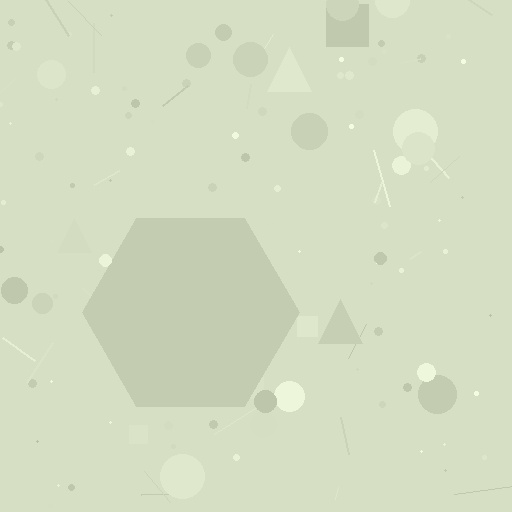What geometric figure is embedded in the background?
A hexagon is embedded in the background.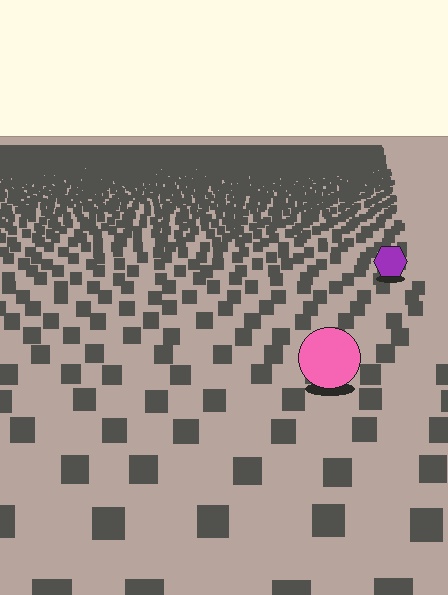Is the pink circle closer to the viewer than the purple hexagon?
Yes. The pink circle is closer — you can tell from the texture gradient: the ground texture is coarser near it.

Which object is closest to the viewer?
The pink circle is closest. The texture marks near it are larger and more spread out.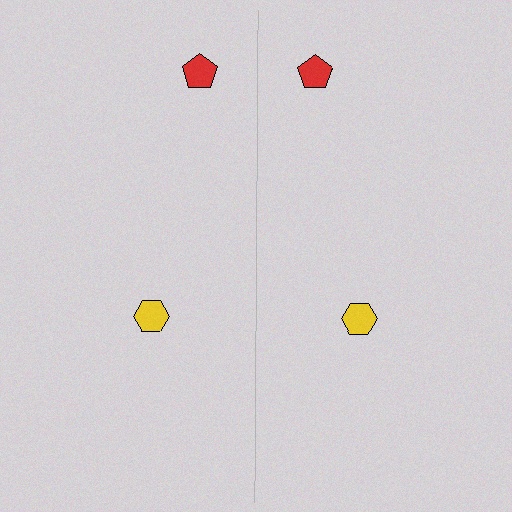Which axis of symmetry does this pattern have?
The pattern has a vertical axis of symmetry running through the center of the image.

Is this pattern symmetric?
Yes, this pattern has bilateral (reflection) symmetry.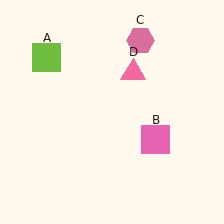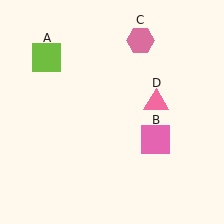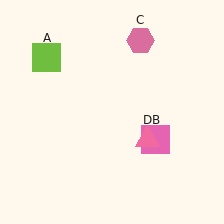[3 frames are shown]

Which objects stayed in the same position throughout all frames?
Lime square (object A) and pink square (object B) and pink hexagon (object C) remained stationary.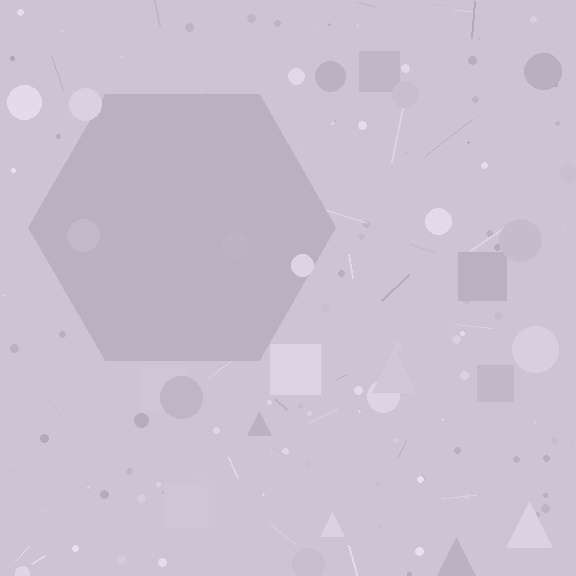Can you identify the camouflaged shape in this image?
The camouflaged shape is a hexagon.